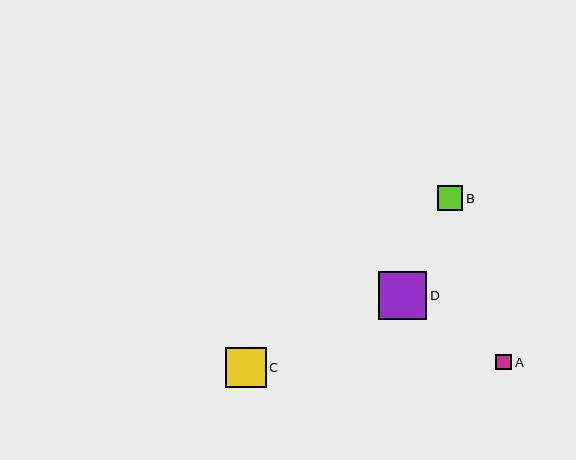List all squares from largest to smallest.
From largest to smallest: D, C, B, A.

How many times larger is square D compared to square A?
Square D is approximately 3.1 times the size of square A.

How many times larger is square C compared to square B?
Square C is approximately 1.6 times the size of square B.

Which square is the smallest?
Square A is the smallest with a size of approximately 16 pixels.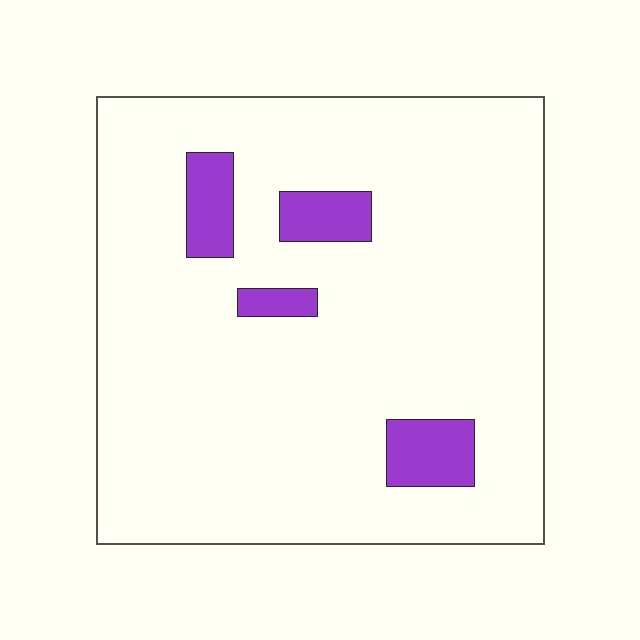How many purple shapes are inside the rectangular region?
4.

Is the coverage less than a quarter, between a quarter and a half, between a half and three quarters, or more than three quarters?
Less than a quarter.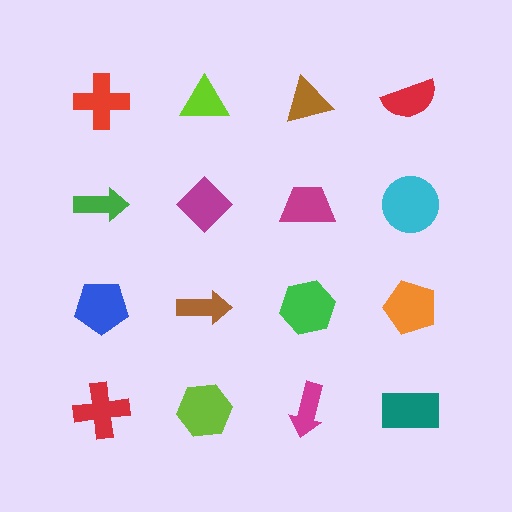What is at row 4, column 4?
A teal rectangle.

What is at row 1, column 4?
A red semicircle.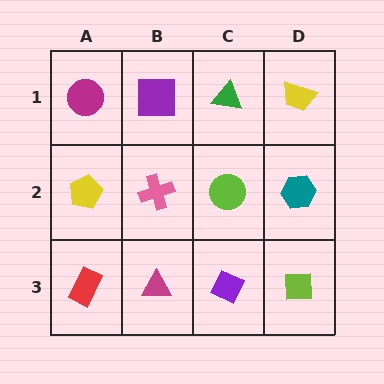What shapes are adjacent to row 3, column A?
A yellow pentagon (row 2, column A), a magenta triangle (row 3, column B).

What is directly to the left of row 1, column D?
A green triangle.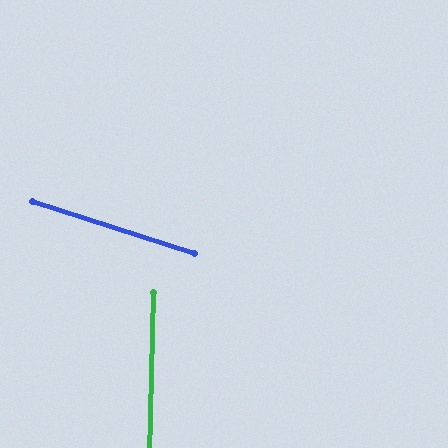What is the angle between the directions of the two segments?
Approximately 74 degrees.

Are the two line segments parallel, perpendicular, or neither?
Neither parallel nor perpendicular — they differ by about 74°.